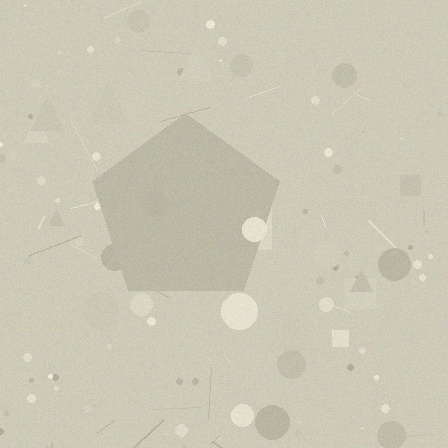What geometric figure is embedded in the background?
A pentagon is embedded in the background.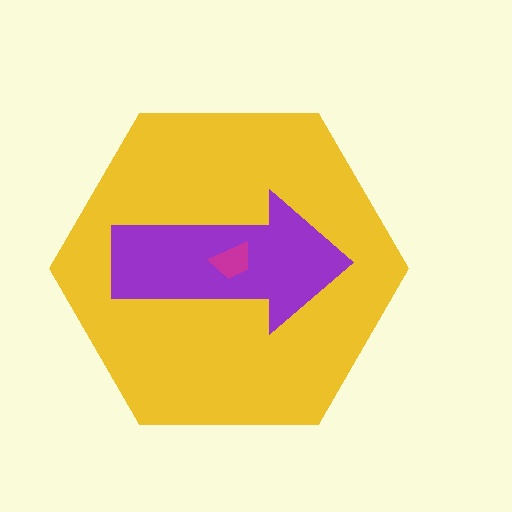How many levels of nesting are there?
3.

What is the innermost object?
The magenta trapezoid.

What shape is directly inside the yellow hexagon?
The purple arrow.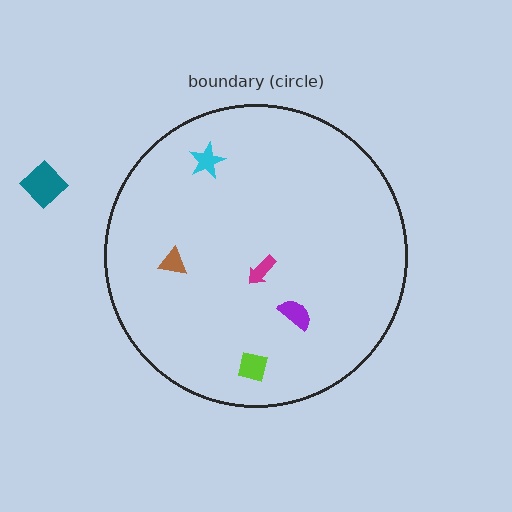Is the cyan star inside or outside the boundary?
Inside.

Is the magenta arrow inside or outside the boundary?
Inside.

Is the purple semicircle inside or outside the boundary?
Inside.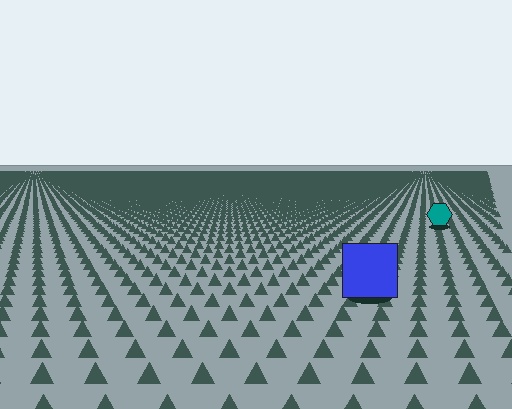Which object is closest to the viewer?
The blue square is closest. The texture marks near it are larger and more spread out.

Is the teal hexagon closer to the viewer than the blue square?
No. The blue square is closer — you can tell from the texture gradient: the ground texture is coarser near it.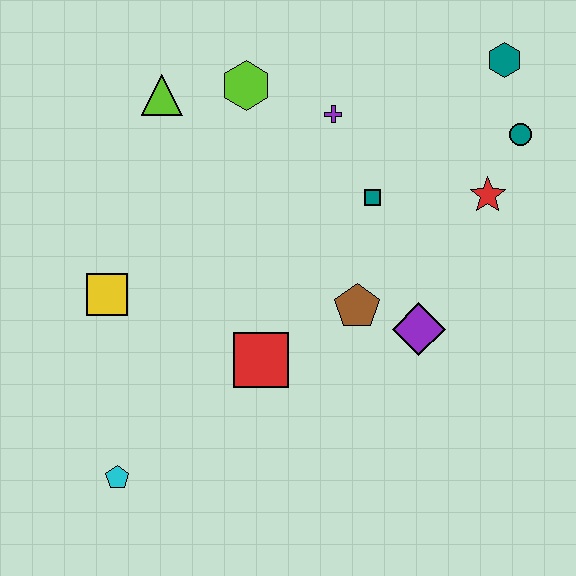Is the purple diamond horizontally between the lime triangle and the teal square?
No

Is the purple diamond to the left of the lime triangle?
No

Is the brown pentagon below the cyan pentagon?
No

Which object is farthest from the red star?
The cyan pentagon is farthest from the red star.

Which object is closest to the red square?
The brown pentagon is closest to the red square.